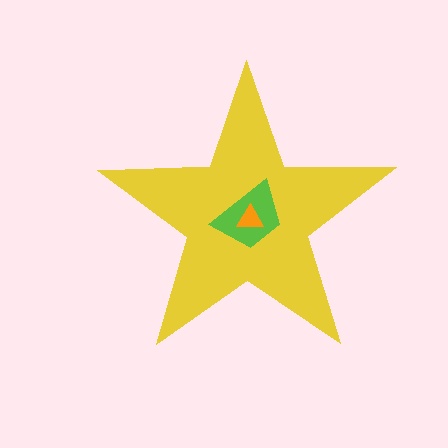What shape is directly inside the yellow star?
The lime trapezoid.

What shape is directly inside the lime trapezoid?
The orange triangle.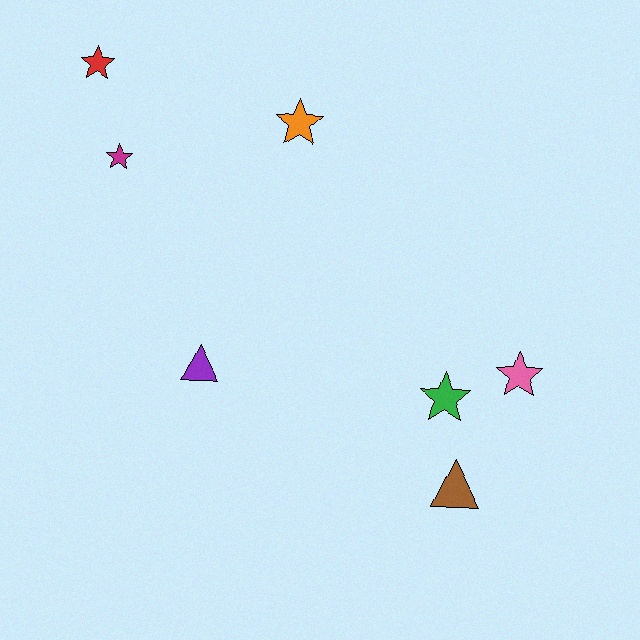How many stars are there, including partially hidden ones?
There are 5 stars.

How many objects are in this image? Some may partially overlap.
There are 7 objects.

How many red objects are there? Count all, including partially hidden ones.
There is 1 red object.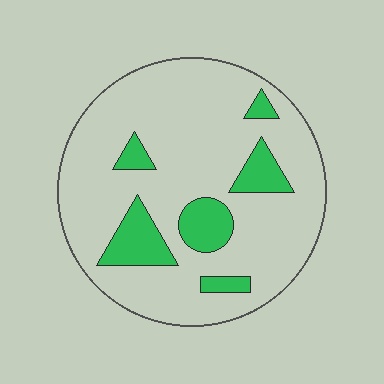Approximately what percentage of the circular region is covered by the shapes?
Approximately 15%.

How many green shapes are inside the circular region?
6.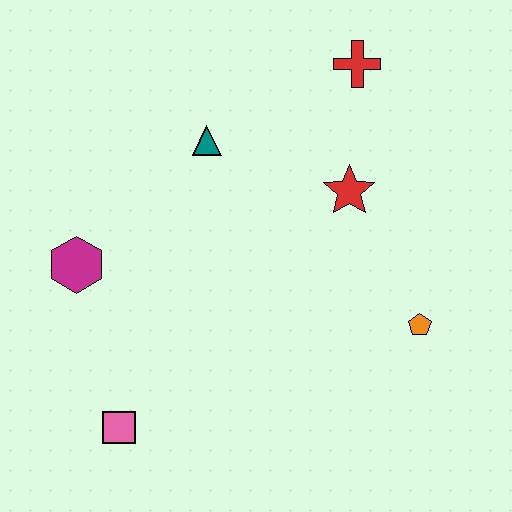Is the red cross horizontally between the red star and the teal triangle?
No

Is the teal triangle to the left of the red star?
Yes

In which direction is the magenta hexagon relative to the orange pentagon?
The magenta hexagon is to the left of the orange pentagon.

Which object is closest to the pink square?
The magenta hexagon is closest to the pink square.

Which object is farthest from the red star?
The pink square is farthest from the red star.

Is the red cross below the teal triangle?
No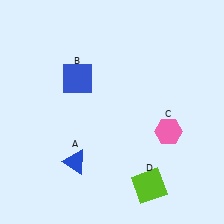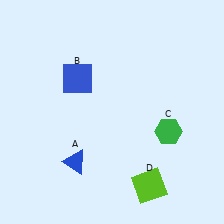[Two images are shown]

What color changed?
The hexagon (C) changed from pink in Image 1 to green in Image 2.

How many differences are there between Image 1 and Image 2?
There is 1 difference between the two images.